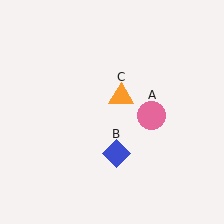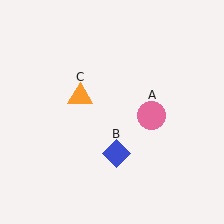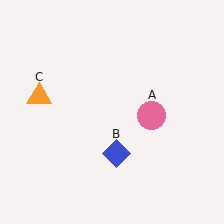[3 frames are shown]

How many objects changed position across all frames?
1 object changed position: orange triangle (object C).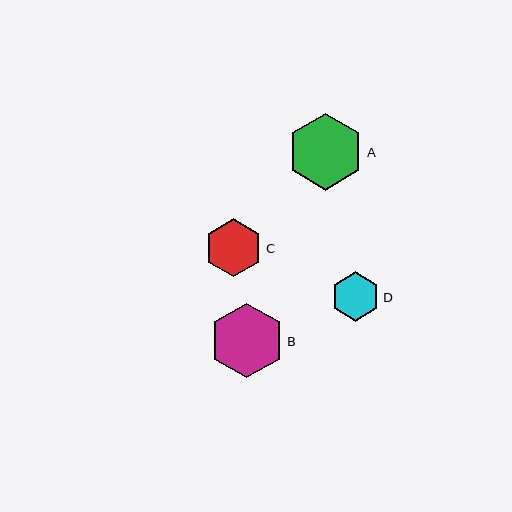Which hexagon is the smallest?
Hexagon D is the smallest with a size of approximately 49 pixels.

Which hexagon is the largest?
Hexagon A is the largest with a size of approximately 77 pixels.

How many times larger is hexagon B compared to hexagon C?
Hexagon B is approximately 1.3 times the size of hexagon C.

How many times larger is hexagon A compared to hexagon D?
Hexagon A is approximately 1.6 times the size of hexagon D.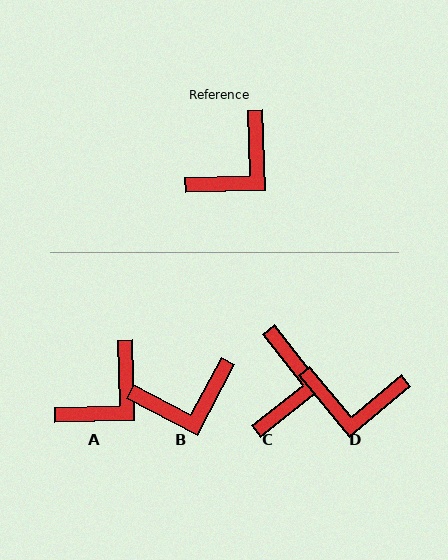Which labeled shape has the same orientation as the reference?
A.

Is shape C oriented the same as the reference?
No, it is off by about 37 degrees.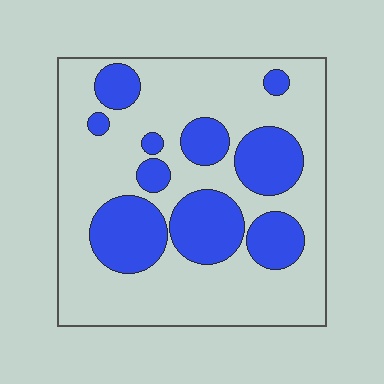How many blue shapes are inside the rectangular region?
10.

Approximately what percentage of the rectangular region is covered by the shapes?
Approximately 30%.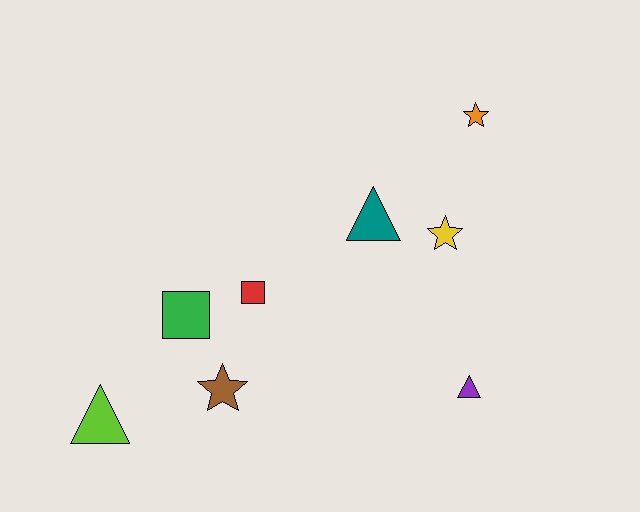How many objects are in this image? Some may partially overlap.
There are 8 objects.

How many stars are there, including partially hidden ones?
There are 3 stars.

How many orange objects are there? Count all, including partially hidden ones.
There is 1 orange object.